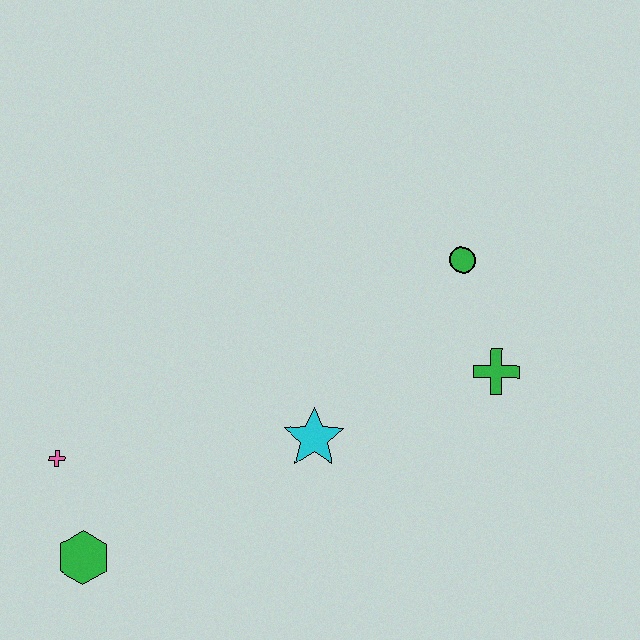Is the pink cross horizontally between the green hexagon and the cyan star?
No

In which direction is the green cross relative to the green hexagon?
The green cross is to the right of the green hexagon.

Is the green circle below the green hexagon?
No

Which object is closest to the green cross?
The green circle is closest to the green cross.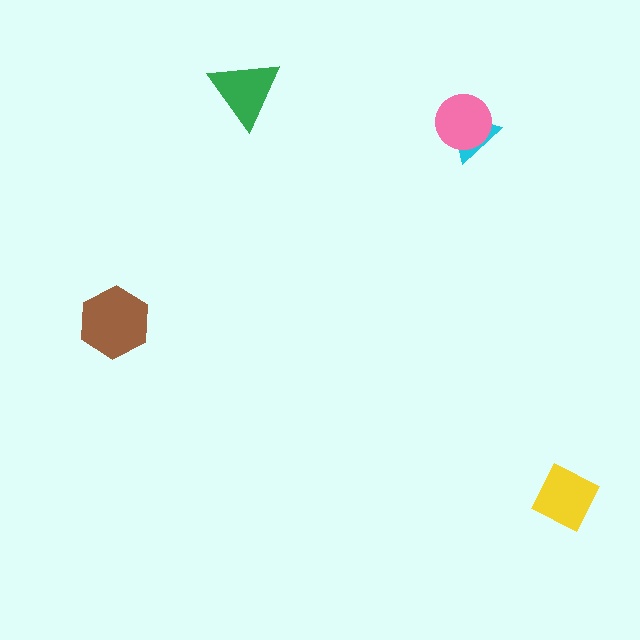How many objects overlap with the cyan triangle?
1 object overlaps with the cyan triangle.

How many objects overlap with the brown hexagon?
0 objects overlap with the brown hexagon.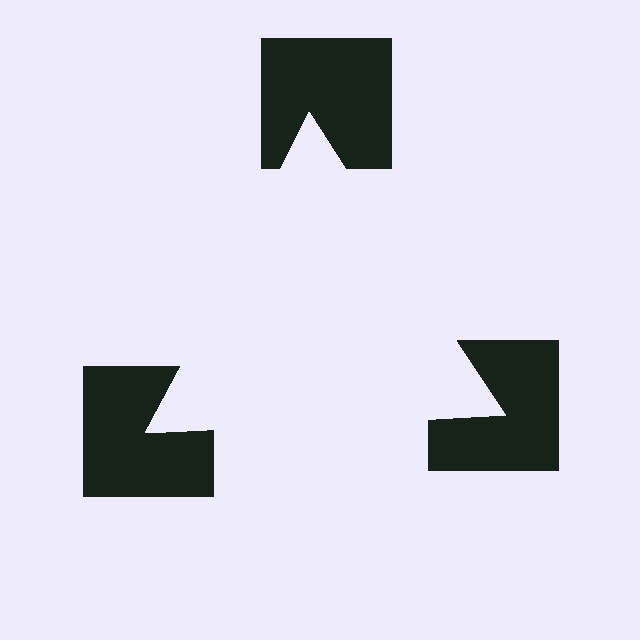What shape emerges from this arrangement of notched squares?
An illusory triangle — its edges are inferred from the aligned wedge cuts in the notched squares, not physically drawn.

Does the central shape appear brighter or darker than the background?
It typically appears slightly brighter than the background, even though no actual brightness change is drawn.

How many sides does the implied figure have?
3 sides.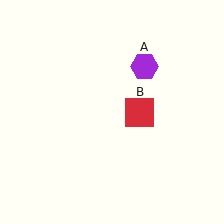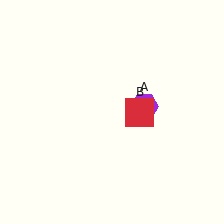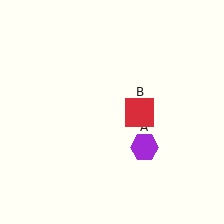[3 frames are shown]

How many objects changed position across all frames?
1 object changed position: purple hexagon (object A).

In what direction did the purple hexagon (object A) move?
The purple hexagon (object A) moved down.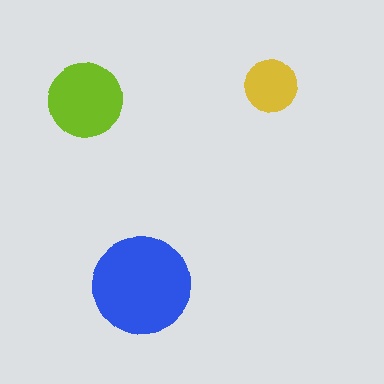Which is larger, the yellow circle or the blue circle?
The blue one.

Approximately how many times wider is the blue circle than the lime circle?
About 1.5 times wider.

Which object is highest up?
The yellow circle is topmost.